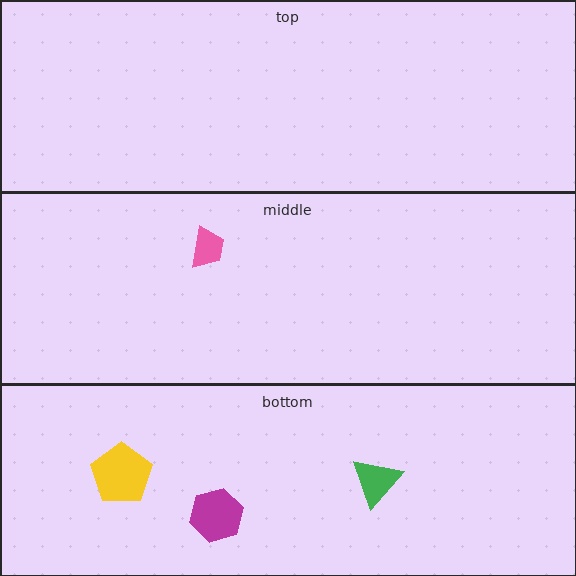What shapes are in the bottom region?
The yellow pentagon, the magenta hexagon, the green triangle.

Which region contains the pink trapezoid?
The middle region.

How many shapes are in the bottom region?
3.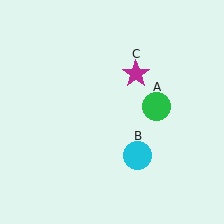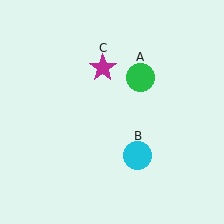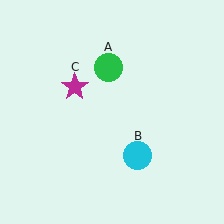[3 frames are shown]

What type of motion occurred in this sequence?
The green circle (object A), magenta star (object C) rotated counterclockwise around the center of the scene.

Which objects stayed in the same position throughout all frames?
Cyan circle (object B) remained stationary.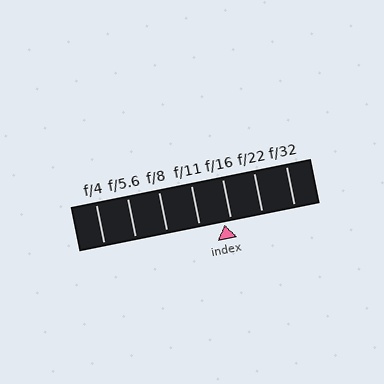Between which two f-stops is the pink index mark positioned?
The index mark is between f/11 and f/16.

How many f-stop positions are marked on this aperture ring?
There are 7 f-stop positions marked.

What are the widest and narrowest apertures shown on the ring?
The widest aperture shown is f/4 and the narrowest is f/32.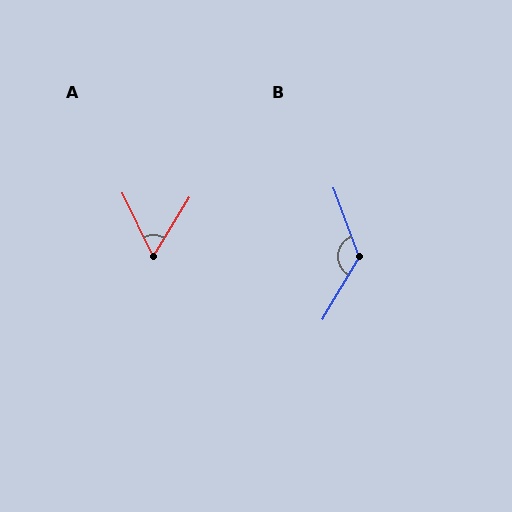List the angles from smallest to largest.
A (57°), B (129°).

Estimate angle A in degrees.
Approximately 57 degrees.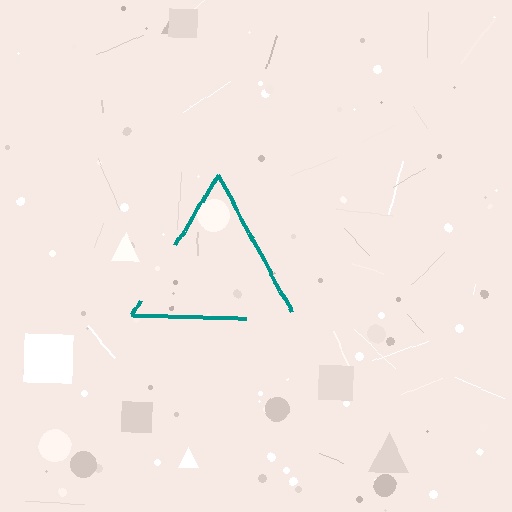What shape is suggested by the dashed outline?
The dashed outline suggests a triangle.